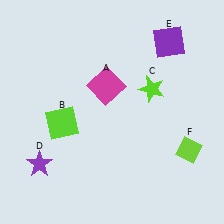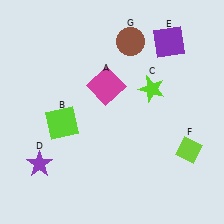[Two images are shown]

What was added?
A brown circle (G) was added in Image 2.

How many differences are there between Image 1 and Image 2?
There is 1 difference between the two images.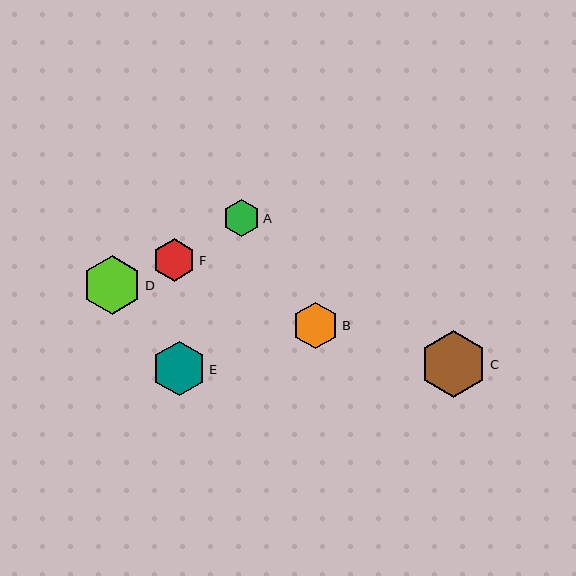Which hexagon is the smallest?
Hexagon A is the smallest with a size of approximately 37 pixels.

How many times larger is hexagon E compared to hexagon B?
Hexagon E is approximately 1.2 times the size of hexagon B.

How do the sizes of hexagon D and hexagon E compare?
Hexagon D and hexagon E are approximately the same size.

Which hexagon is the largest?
Hexagon C is the largest with a size of approximately 67 pixels.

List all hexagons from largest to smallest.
From largest to smallest: C, D, E, B, F, A.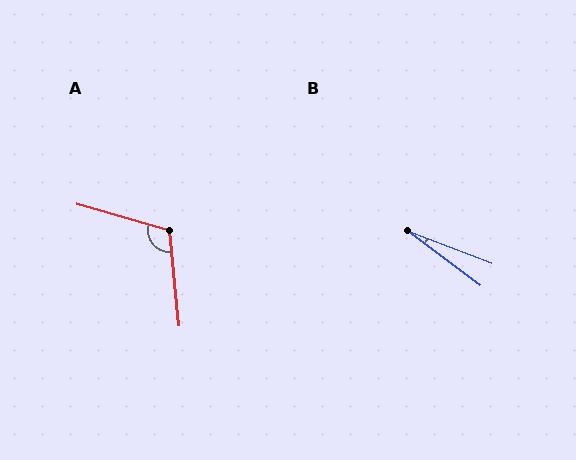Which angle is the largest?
A, at approximately 112 degrees.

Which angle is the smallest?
B, at approximately 16 degrees.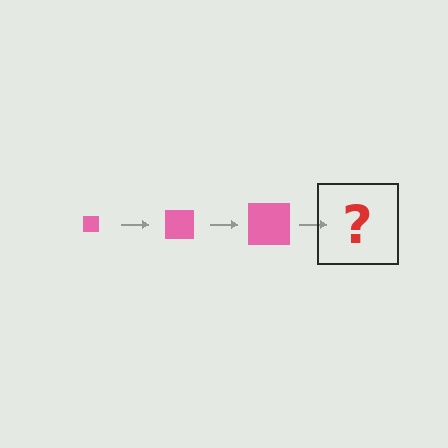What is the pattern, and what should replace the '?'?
The pattern is that the square gets progressively larger each step. The '?' should be a pink square, larger than the previous one.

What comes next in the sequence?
The next element should be a pink square, larger than the previous one.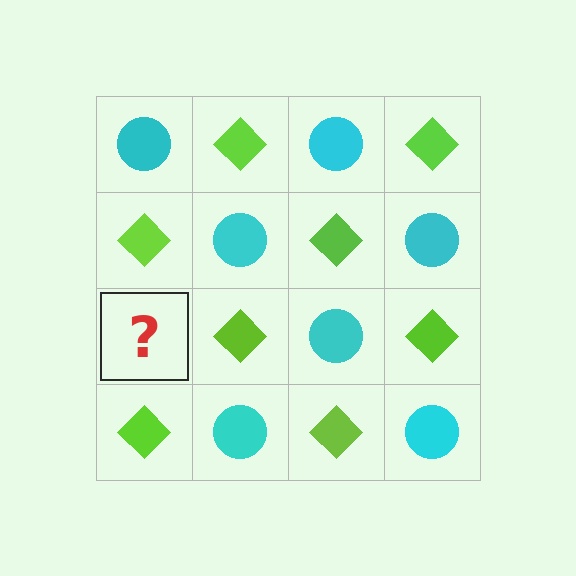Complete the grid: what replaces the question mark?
The question mark should be replaced with a cyan circle.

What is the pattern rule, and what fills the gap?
The rule is that it alternates cyan circle and lime diamond in a checkerboard pattern. The gap should be filled with a cyan circle.